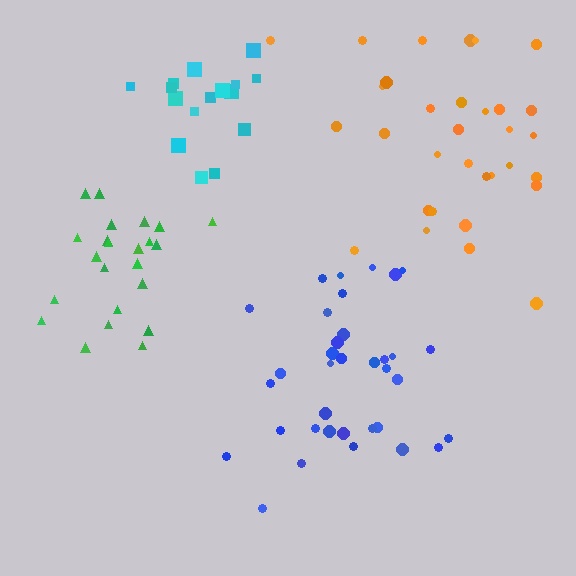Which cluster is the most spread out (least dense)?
Orange.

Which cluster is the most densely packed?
Green.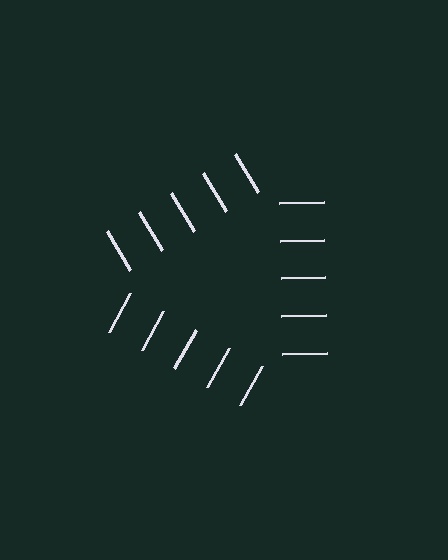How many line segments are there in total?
15 — 5 along each of the 3 edges.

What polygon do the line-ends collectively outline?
An illusory triangle — the line segments terminate on its edges but no continuous stroke is drawn.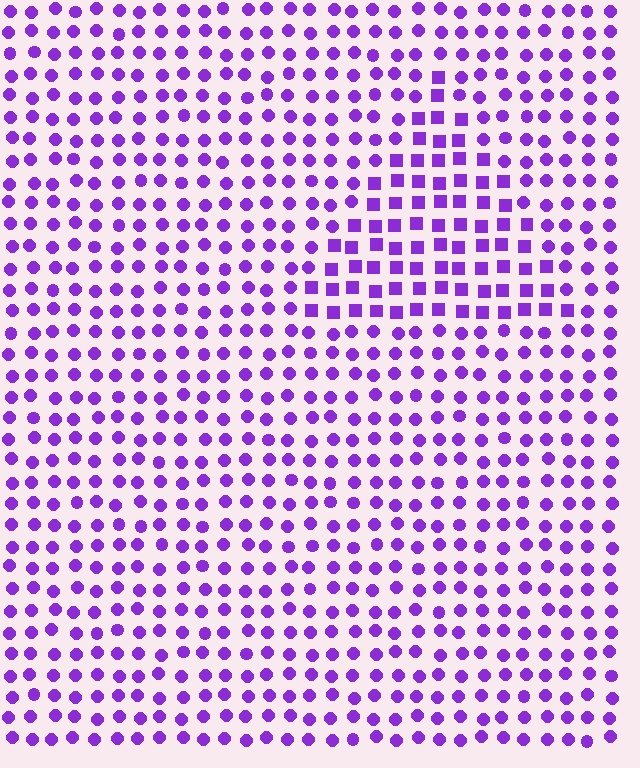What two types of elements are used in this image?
The image uses squares inside the triangle region and circles outside it.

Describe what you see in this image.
The image is filled with small purple elements arranged in a uniform grid. A triangle-shaped region contains squares, while the surrounding area contains circles. The boundary is defined purely by the change in element shape.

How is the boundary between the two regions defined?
The boundary is defined by a change in element shape: squares inside vs. circles outside. All elements share the same color and spacing.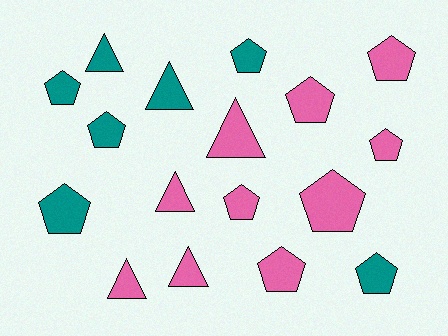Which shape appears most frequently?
Pentagon, with 11 objects.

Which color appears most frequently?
Pink, with 10 objects.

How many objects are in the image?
There are 17 objects.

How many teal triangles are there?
There are 2 teal triangles.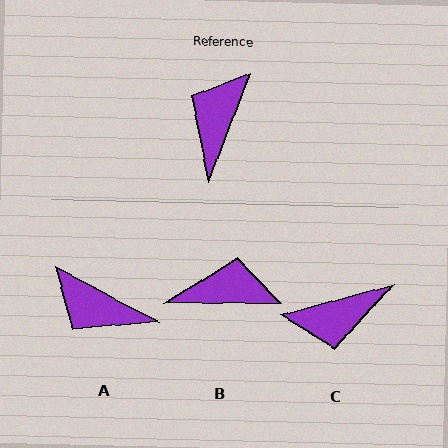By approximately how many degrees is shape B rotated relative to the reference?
Approximately 69 degrees clockwise.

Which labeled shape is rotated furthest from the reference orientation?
C, about 126 degrees away.